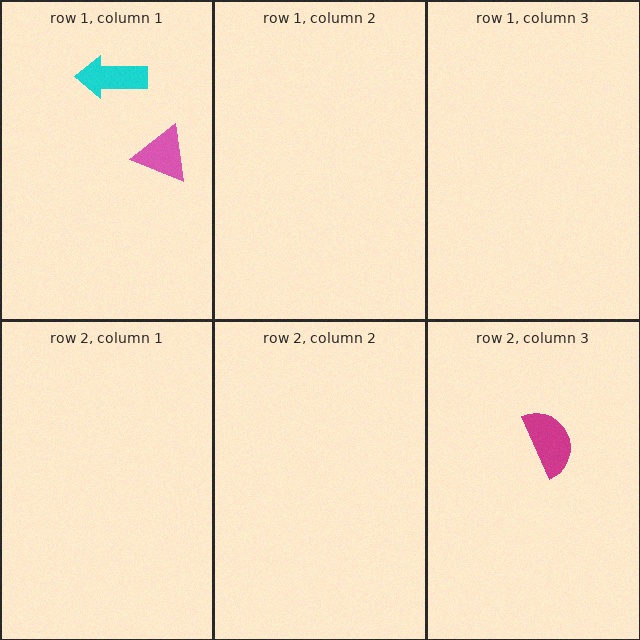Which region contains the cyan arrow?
The row 1, column 1 region.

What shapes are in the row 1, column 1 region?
The cyan arrow, the pink triangle.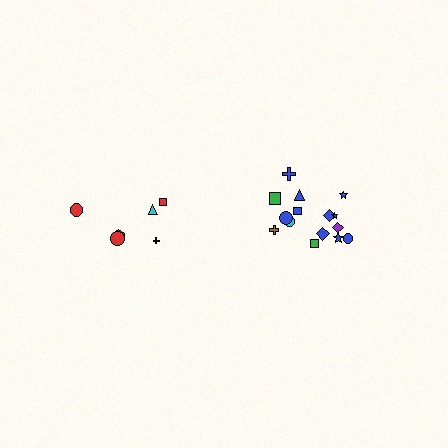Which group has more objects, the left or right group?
The right group.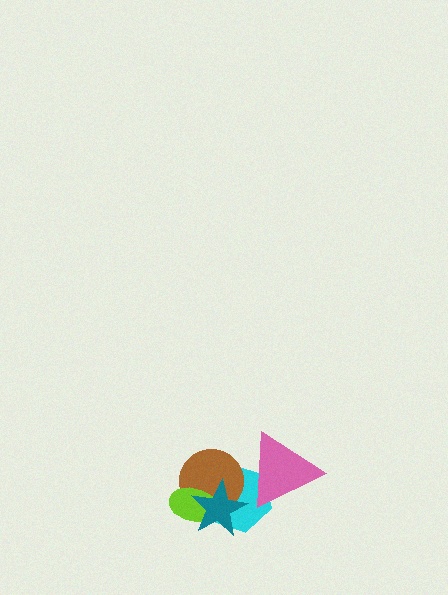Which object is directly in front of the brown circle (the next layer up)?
The lime ellipse is directly in front of the brown circle.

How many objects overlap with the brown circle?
3 objects overlap with the brown circle.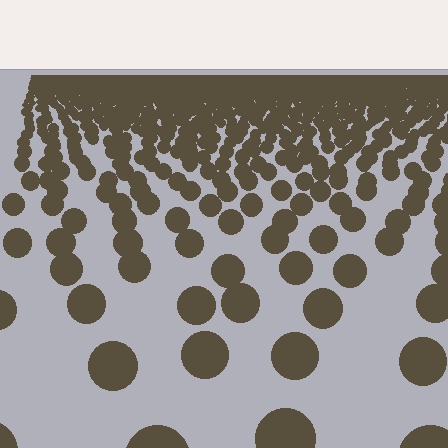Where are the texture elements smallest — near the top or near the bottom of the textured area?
Near the top.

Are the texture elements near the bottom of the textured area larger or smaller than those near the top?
Larger. Near the bottom, elements are closer to the viewer and appear at a bigger on-screen size.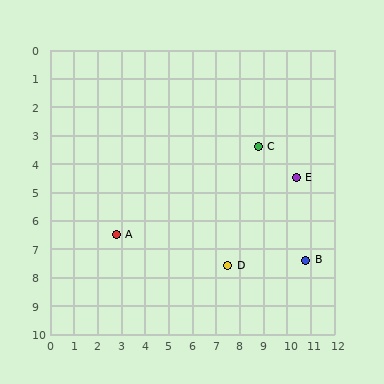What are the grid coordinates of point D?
Point D is at approximately (7.5, 7.6).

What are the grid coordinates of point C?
Point C is at approximately (8.8, 3.4).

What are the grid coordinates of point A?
Point A is at approximately (2.8, 6.5).